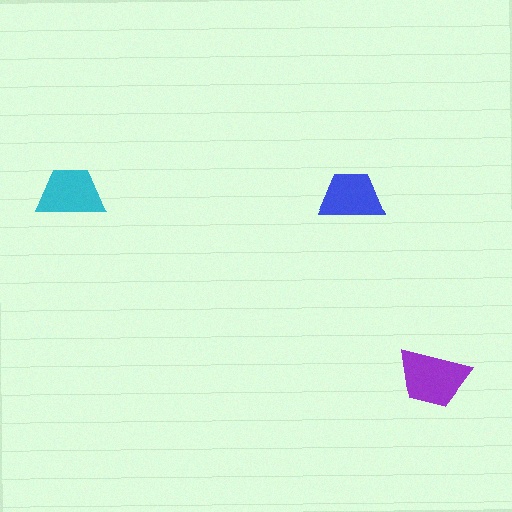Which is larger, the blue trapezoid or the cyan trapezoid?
The cyan one.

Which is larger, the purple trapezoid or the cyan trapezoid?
The purple one.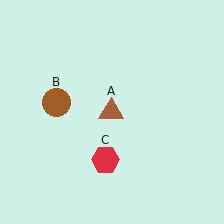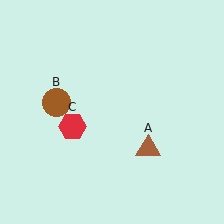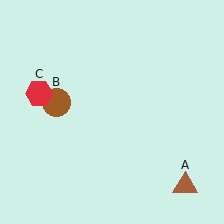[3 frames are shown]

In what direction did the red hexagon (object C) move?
The red hexagon (object C) moved up and to the left.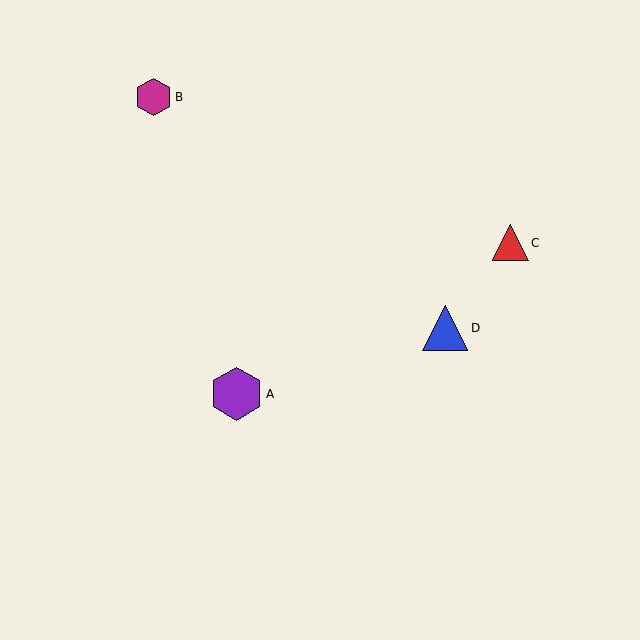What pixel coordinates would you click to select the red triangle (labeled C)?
Click at (510, 243) to select the red triangle C.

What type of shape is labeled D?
Shape D is a blue triangle.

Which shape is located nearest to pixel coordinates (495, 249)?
The red triangle (labeled C) at (510, 243) is nearest to that location.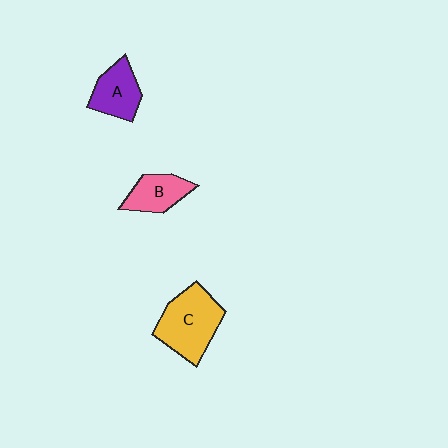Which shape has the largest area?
Shape C (yellow).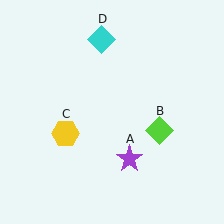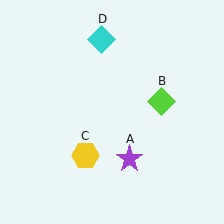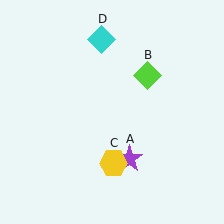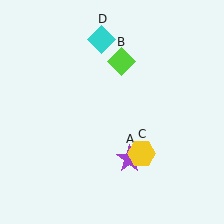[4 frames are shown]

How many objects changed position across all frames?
2 objects changed position: lime diamond (object B), yellow hexagon (object C).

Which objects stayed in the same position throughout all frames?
Purple star (object A) and cyan diamond (object D) remained stationary.